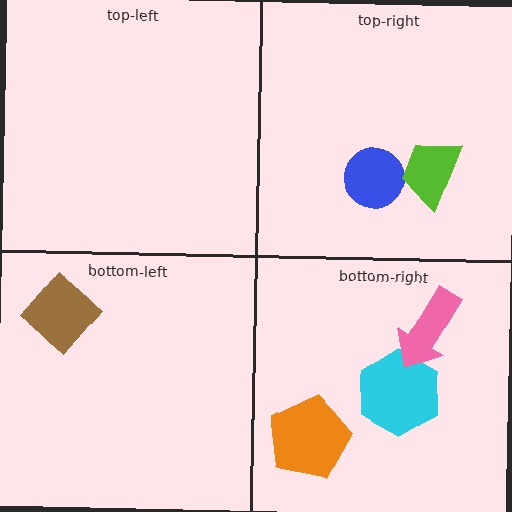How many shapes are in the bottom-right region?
3.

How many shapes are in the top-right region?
2.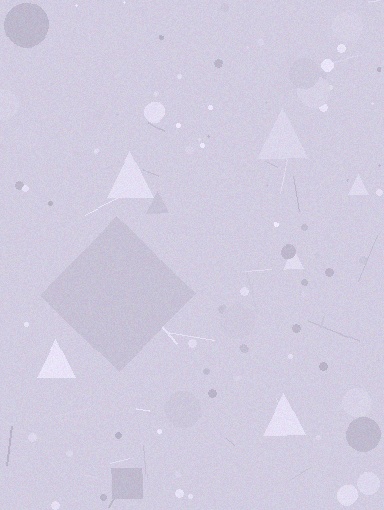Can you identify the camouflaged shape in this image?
The camouflaged shape is a diamond.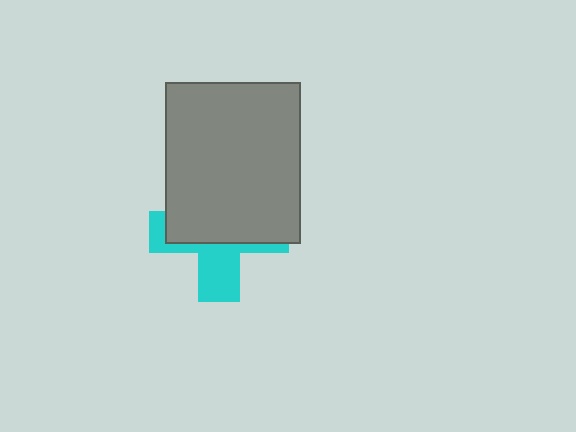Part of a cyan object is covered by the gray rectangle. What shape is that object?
It is a cross.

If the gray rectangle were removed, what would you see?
You would see the complete cyan cross.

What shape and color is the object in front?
The object in front is a gray rectangle.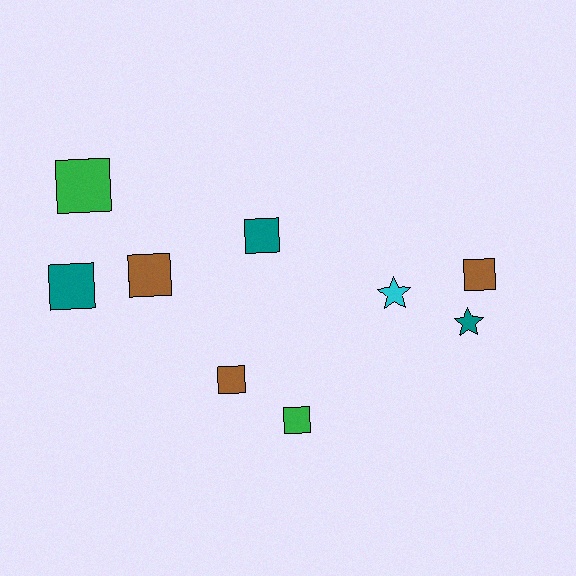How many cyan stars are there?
There is 1 cyan star.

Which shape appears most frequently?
Square, with 7 objects.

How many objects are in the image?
There are 9 objects.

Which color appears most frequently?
Brown, with 3 objects.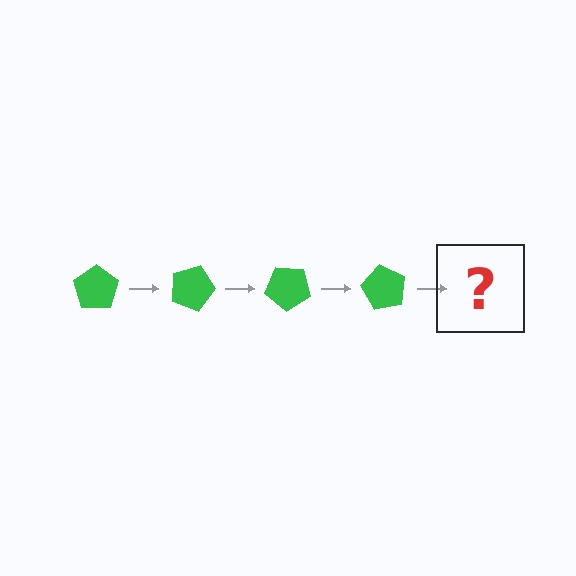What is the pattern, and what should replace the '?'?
The pattern is that the pentagon rotates 20 degrees each step. The '?' should be a green pentagon rotated 80 degrees.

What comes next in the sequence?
The next element should be a green pentagon rotated 80 degrees.